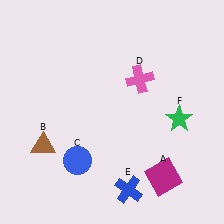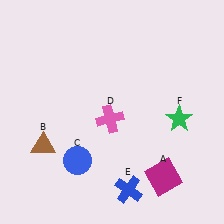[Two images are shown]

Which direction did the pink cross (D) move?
The pink cross (D) moved down.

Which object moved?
The pink cross (D) moved down.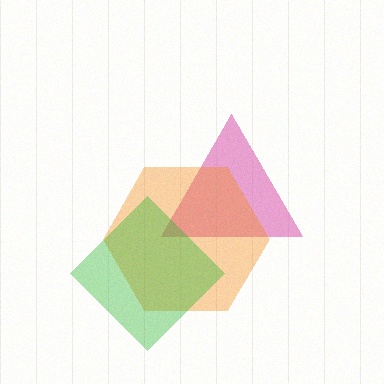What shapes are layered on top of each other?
The layered shapes are: a pink triangle, an orange hexagon, a green diamond.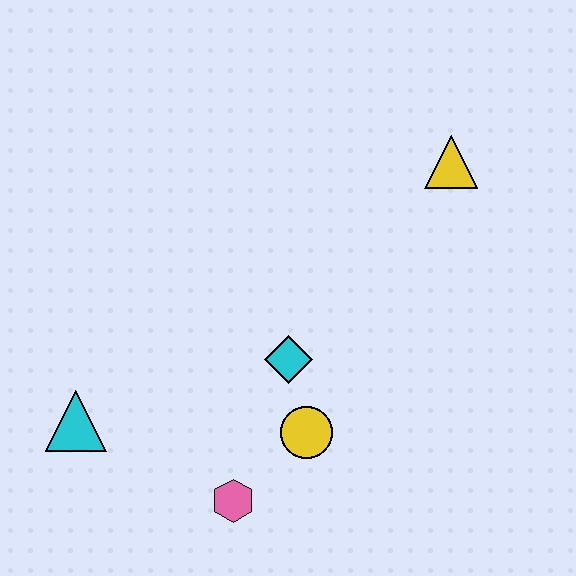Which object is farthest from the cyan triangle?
The yellow triangle is farthest from the cyan triangle.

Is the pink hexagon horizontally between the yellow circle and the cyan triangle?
Yes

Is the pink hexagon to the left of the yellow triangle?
Yes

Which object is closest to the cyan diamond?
The yellow circle is closest to the cyan diamond.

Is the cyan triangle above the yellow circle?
Yes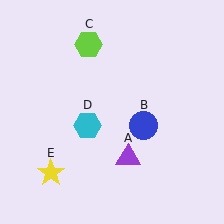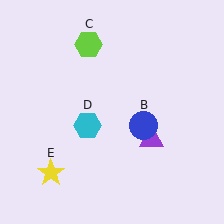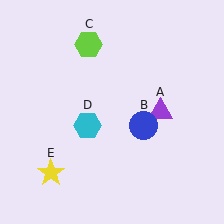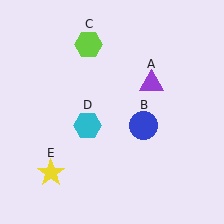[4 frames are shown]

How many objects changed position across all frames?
1 object changed position: purple triangle (object A).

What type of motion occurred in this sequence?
The purple triangle (object A) rotated counterclockwise around the center of the scene.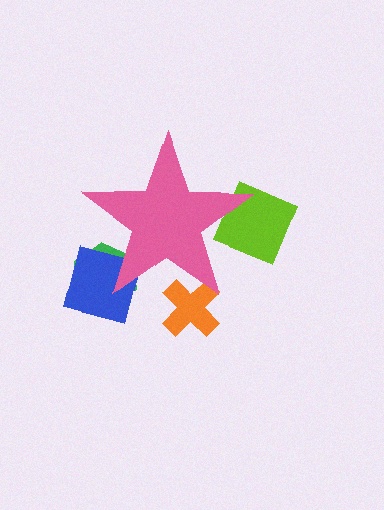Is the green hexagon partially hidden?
Yes, the green hexagon is partially hidden behind the pink star.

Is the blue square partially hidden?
Yes, the blue square is partially hidden behind the pink star.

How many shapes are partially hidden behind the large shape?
4 shapes are partially hidden.